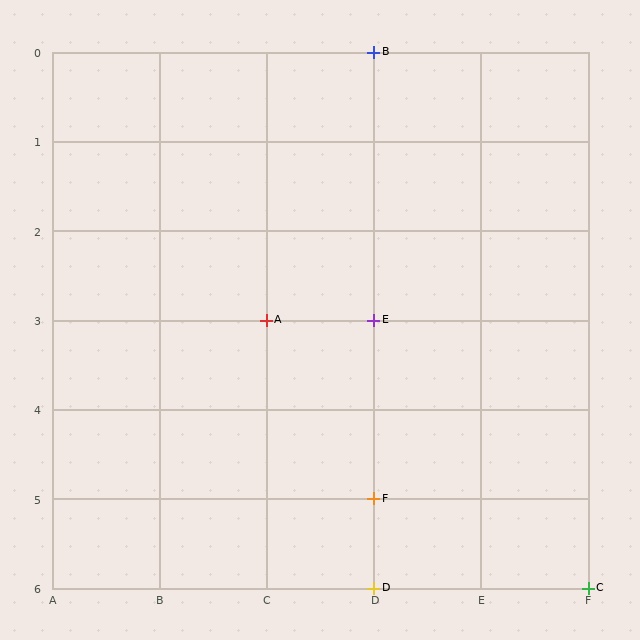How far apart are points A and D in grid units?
Points A and D are 1 column and 3 rows apart (about 3.2 grid units diagonally).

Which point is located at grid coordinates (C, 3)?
Point A is at (C, 3).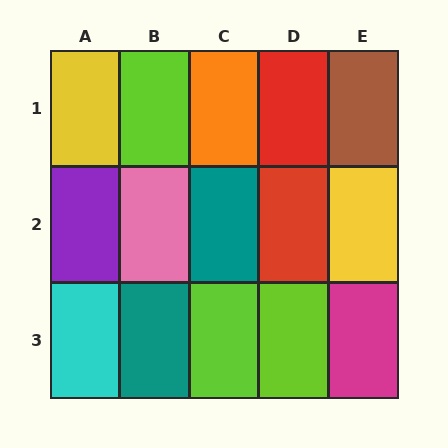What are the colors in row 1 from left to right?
Yellow, lime, orange, red, brown.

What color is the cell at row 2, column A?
Purple.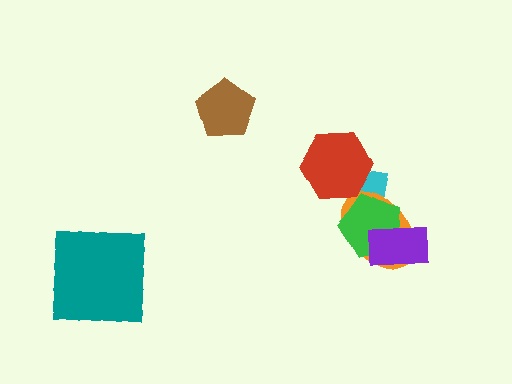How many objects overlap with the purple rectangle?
2 objects overlap with the purple rectangle.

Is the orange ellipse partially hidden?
Yes, it is partially covered by another shape.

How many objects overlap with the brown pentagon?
0 objects overlap with the brown pentagon.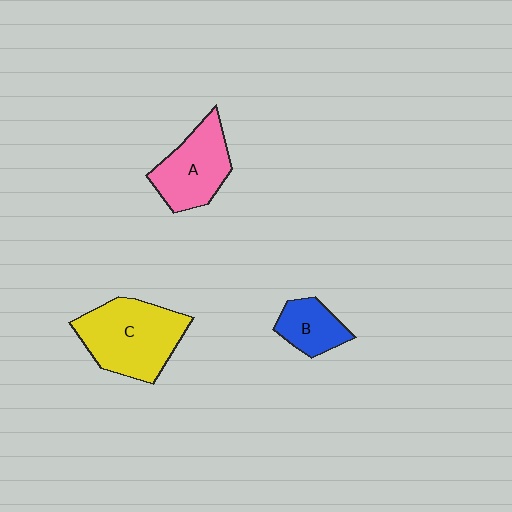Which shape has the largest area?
Shape C (yellow).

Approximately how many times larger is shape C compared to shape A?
Approximately 1.3 times.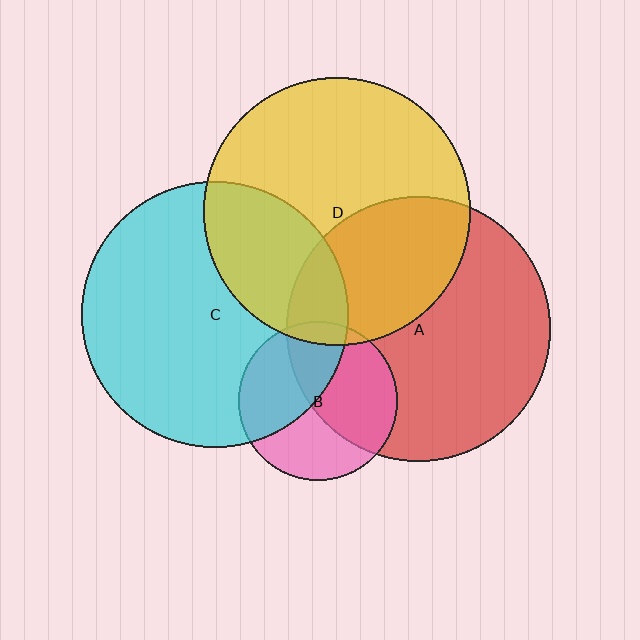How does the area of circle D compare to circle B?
Approximately 2.8 times.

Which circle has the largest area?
Circle D (yellow).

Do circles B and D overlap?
Yes.